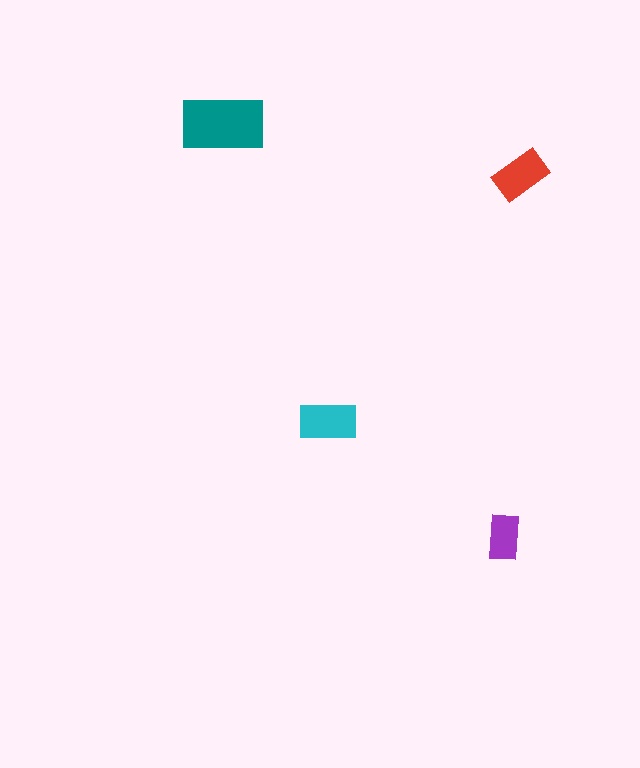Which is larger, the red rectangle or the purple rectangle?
The red one.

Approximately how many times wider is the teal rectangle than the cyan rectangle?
About 1.5 times wider.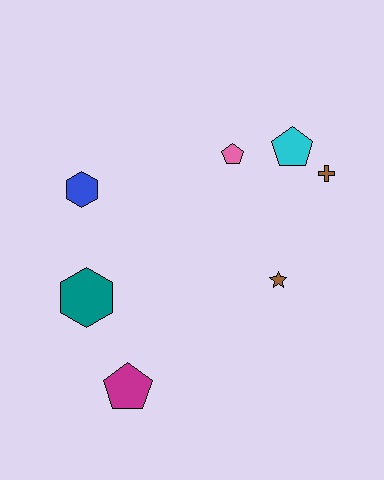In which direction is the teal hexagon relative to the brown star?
The teal hexagon is to the left of the brown star.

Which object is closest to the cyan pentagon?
The brown cross is closest to the cyan pentagon.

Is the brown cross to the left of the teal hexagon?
No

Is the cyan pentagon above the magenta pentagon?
Yes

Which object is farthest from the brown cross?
The magenta pentagon is farthest from the brown cross.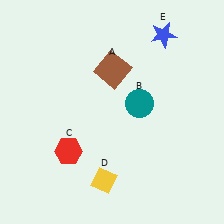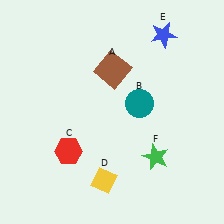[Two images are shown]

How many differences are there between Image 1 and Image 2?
There is 1 difference between the two images.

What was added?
A green star (F) was added in Image 2.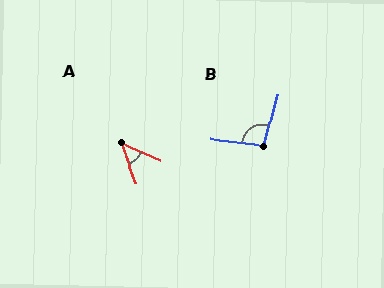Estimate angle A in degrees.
Approximately 44 degrees.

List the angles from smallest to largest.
A (44°), B (99°).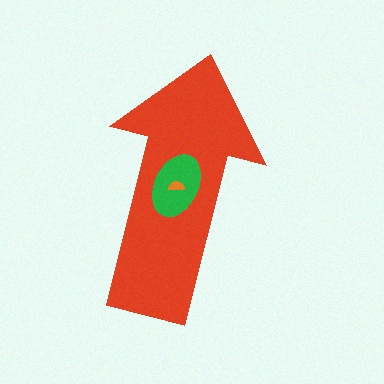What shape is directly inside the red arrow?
The green ellipse.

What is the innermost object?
The orange semicircle.